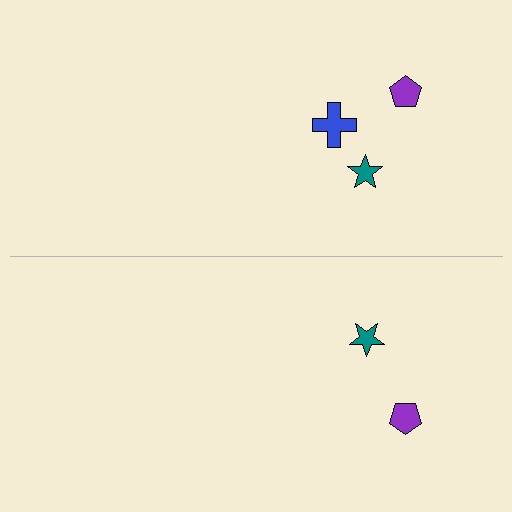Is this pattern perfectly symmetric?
No, the pattern is not perfectly symmetric. A blue cross is missing from the bottom side.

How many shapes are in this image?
There are 5 shapes in this image.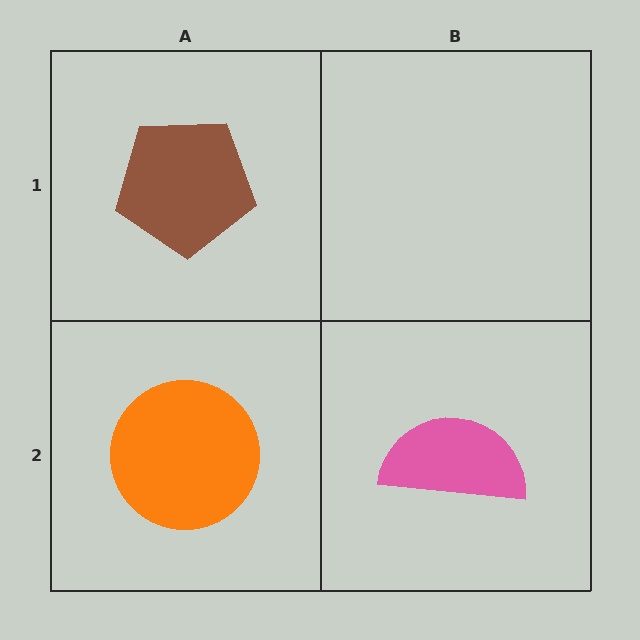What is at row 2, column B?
A pink semicircle.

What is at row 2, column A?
An orange circle.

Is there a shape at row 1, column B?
No, that cell is empty.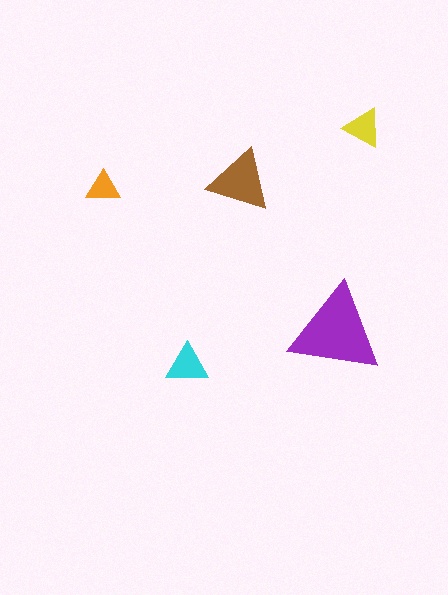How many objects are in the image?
There are 5 objects in the image.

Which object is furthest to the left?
The orange triangle is leftmost.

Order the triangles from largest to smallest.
the purple one, the brown one, the cyan one, the yellow one, the orange one.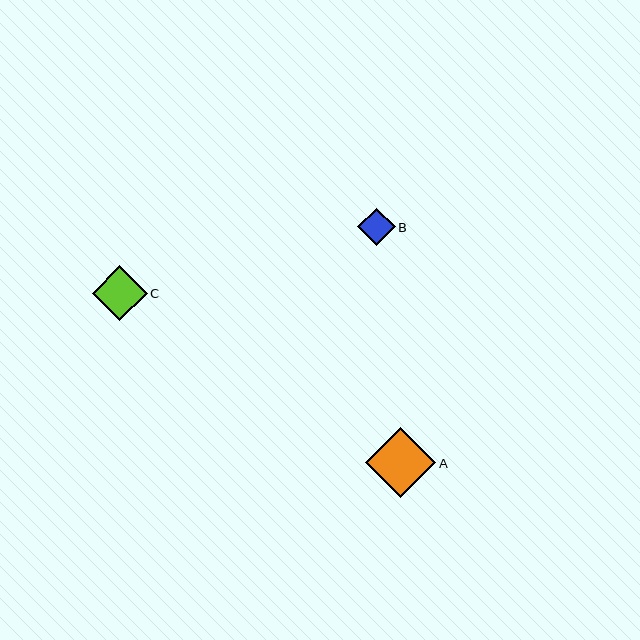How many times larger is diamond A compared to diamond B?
Diamond A is approximately 1.9 times the size of diamond B.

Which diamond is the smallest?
Diamond B is the smallest with a size of approximately 37 pixels.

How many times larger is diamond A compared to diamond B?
Diamond A is approximately 1.9 times the size of diamond B.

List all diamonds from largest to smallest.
From largest to smallest: A, C, B.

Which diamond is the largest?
Diamond A is the largest with a size of approximately 70 pixels.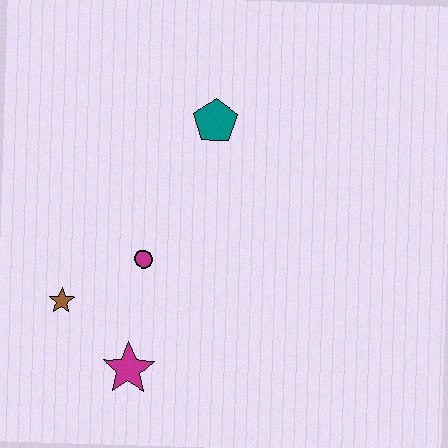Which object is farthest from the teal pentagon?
The magenta star is farthest from the teal pentagon.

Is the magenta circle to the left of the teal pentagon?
Yes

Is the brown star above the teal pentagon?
No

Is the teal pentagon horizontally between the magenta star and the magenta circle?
No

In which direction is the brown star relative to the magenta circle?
The brown star is to the left of the magenta circle.